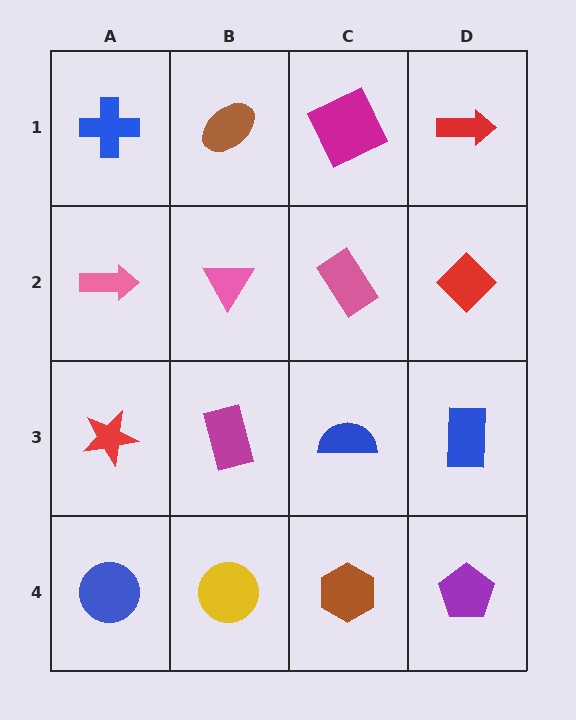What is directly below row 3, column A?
A blue circle.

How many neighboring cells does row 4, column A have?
2.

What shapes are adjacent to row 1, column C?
A pink rectangle (row 2, column C), a brown ellipse (row 1, column B), a red arrow (row 1, column D).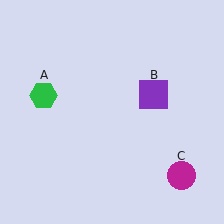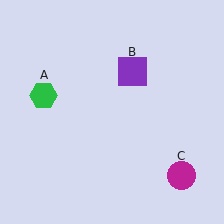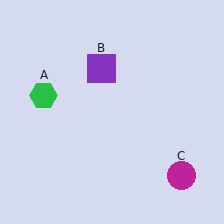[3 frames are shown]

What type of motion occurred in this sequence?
The purple square (object B) rotated counterclockwise around the center of the scene.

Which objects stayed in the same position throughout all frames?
Green hexagon (object A) and magenta circle (object C) remained stationary.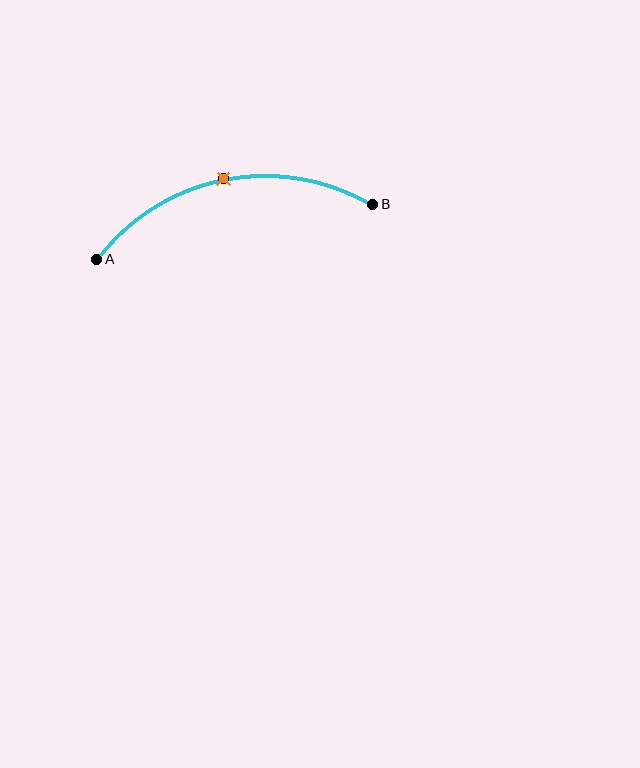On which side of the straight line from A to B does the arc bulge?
The arc bulges above the straight line connecting A and B.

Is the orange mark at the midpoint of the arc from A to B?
Yes. The orange mark lies on the arc at equal arc-length from both A and B — it is the arc midpoint.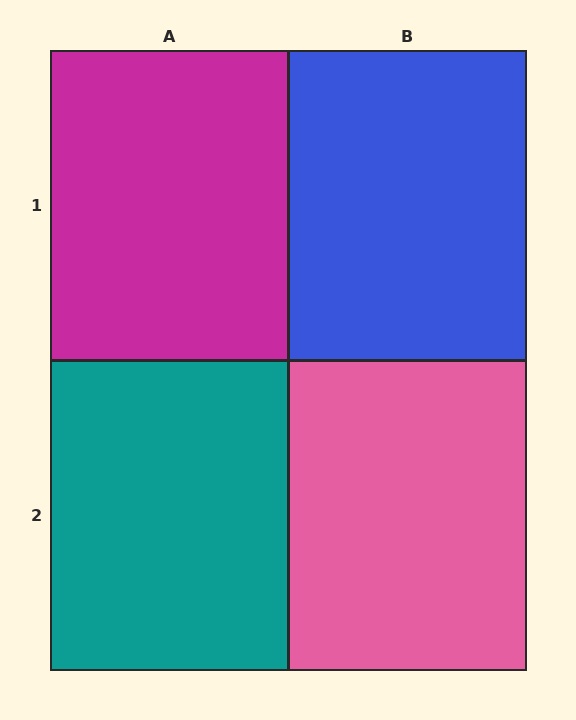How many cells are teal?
1 cell is teal.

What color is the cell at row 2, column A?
Teal.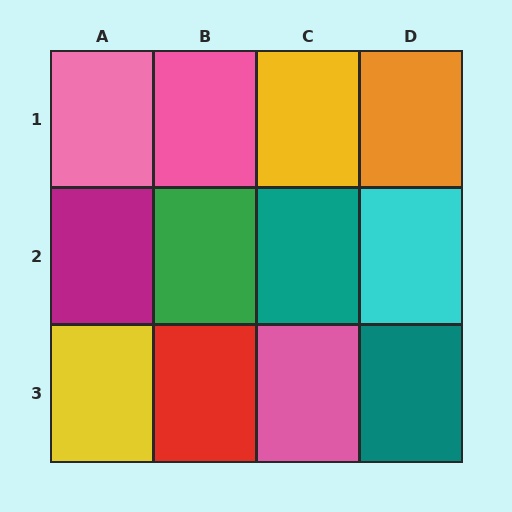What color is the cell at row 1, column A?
Pink.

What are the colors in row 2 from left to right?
Magenta, green, teal, cyan.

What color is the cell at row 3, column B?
Red.